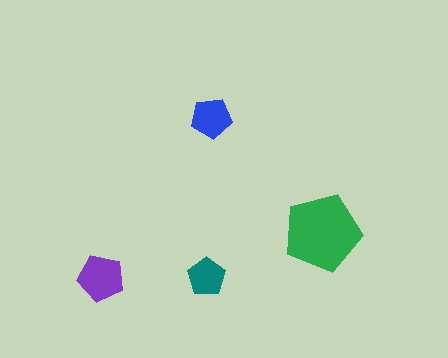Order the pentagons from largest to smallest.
the green one, the purple one, the blue one, the teal one.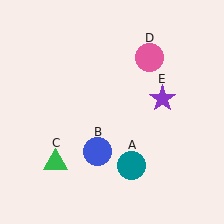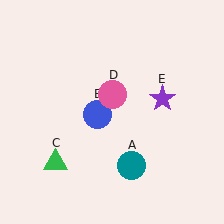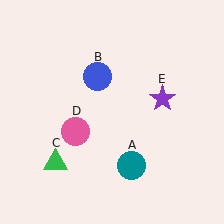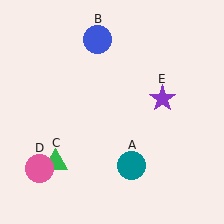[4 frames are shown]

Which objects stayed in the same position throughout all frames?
Teal circle (object A) and green triangle (object C) and purple star (object E) remained stationary.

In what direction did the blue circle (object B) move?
The blue circle (object B) moved up.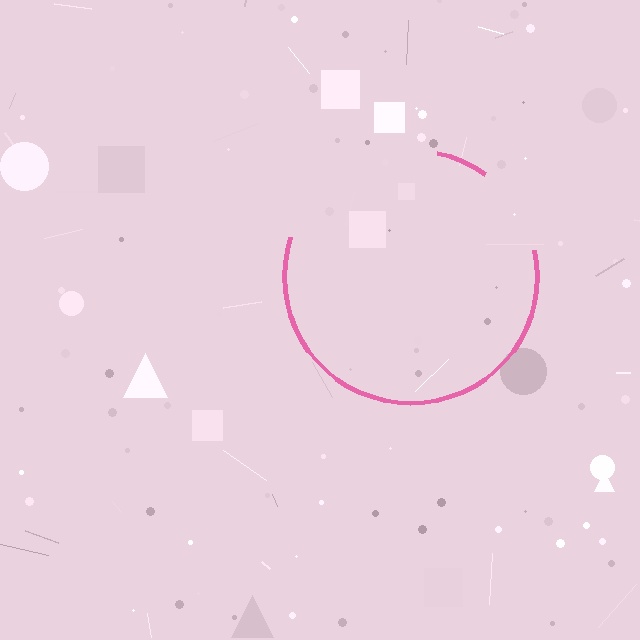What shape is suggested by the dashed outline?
The dashed outline suggests a circle.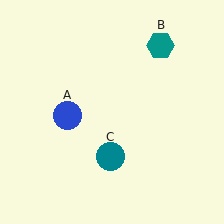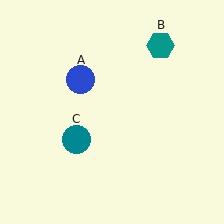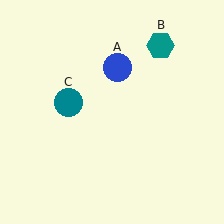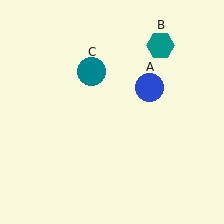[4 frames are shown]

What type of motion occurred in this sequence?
The blue circle (object A), teal circle (object C) rotated clockwise around the center of the scene.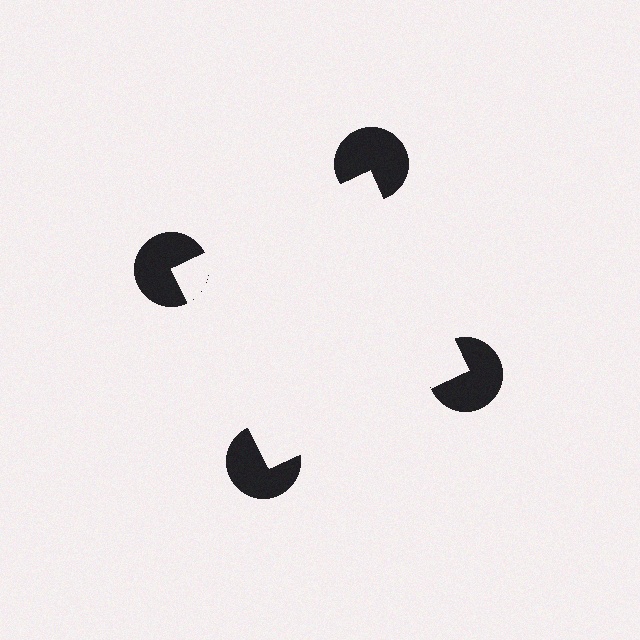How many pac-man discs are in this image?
There are 4 — one at each vertex of the illusory square.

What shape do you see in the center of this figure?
An illusory square — its edges are inferred from the aligned wedge cuts in the pac-man discs, not physically drawn.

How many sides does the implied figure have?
4 sides.